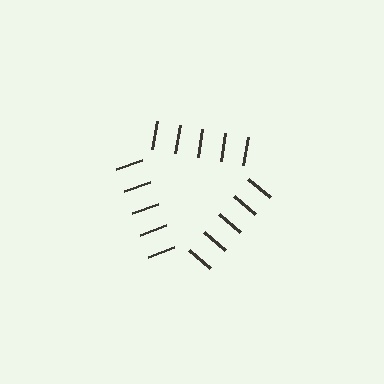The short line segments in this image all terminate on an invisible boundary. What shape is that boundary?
An illusory triangle — the line segments terminate on its edges but no continuous stroke is drawn.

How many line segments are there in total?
15 — 5 along each of the 3 edges.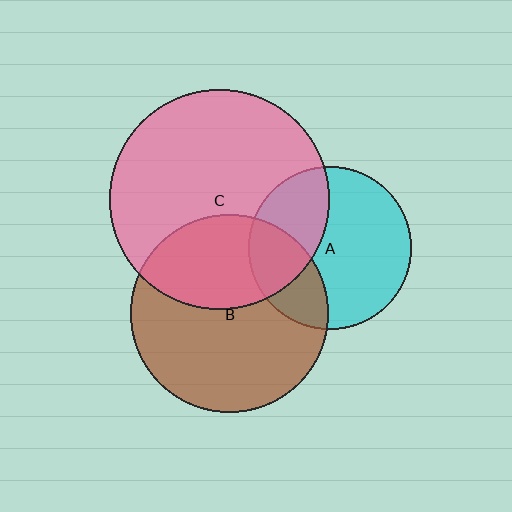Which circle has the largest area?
Circle C (pink).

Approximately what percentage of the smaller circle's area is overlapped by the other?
Approximately 25%.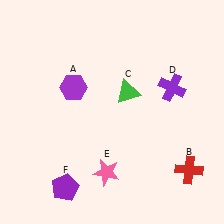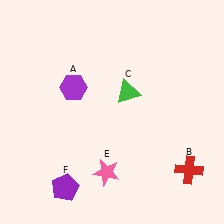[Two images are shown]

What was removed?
The purple cross (D) was removed in Image 2.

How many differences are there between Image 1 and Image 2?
There is 1 difference between the two images.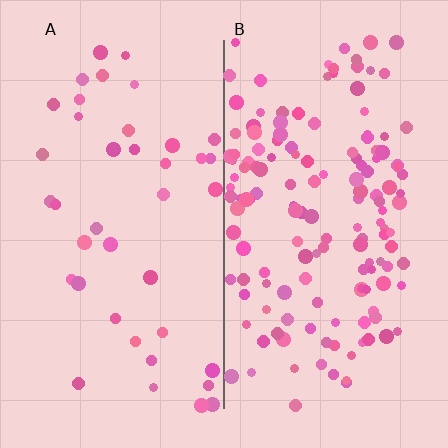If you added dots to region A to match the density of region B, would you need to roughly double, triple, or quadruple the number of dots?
Approximately quadruple.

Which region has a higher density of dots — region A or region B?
B (the right).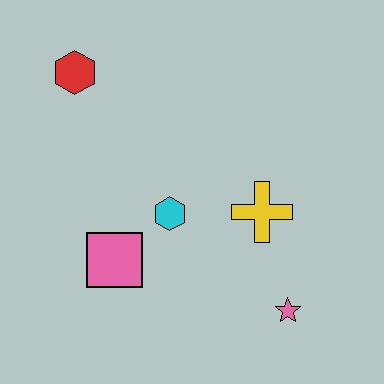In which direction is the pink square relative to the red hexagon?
The pink square is below the red hexagon.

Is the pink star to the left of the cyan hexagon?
No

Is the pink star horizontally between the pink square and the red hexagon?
No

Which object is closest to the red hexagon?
The cyan hexagon is closest to the red hexagon.